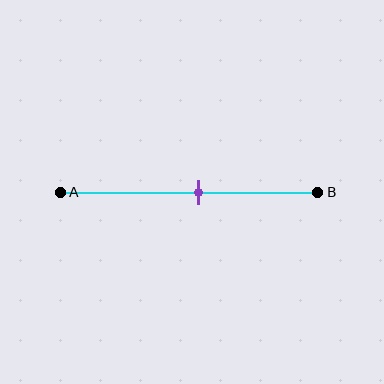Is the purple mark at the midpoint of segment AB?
No, the mark is at about 55% from A, not at the 50% midpoint.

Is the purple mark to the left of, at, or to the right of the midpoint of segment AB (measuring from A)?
The purple mark is to the right of the midpoint of segment AB.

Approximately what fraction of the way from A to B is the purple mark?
The purple mark is approximately 55% of the way from A to B.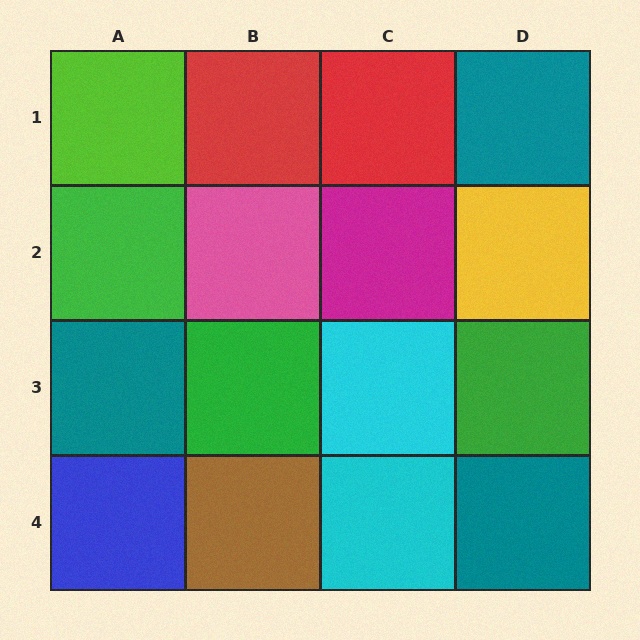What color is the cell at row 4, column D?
Teal.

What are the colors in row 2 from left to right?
Green, pink, magenta, yellow.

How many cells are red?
2 cells are red.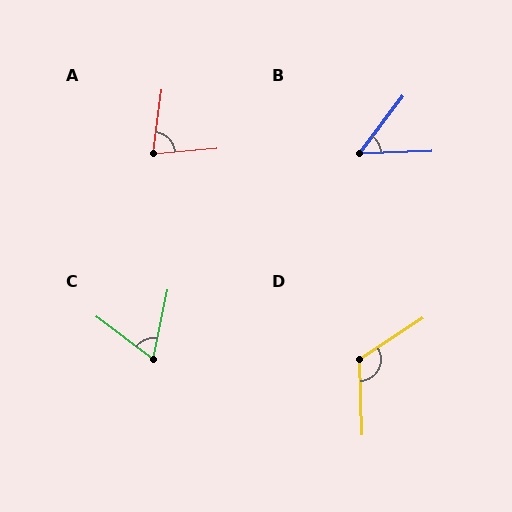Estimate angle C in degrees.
Approximately 65 degrees.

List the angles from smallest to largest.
B (51°), C (65°), A (77°), D (121°).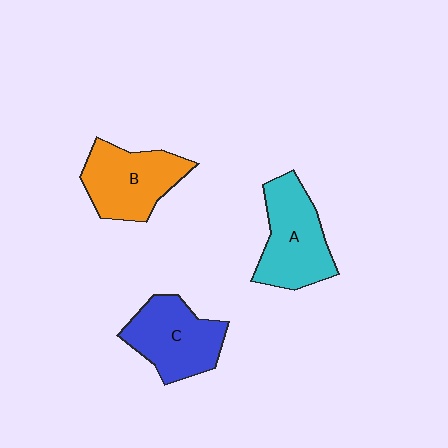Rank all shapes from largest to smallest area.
From largest to smallest: A (cyan), C (blue), B (orange).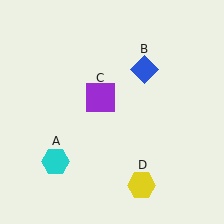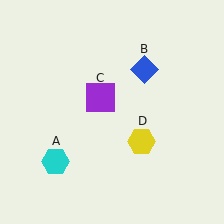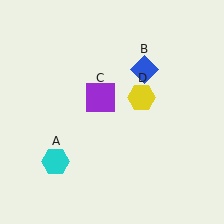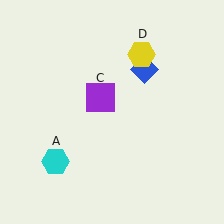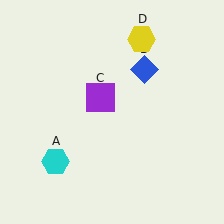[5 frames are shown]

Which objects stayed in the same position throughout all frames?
Cyan hexagon (object A) and blue diamond (object B) and purple square (object C) remained stationary.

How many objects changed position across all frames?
1 object changed position: yellow hexagon (object D).